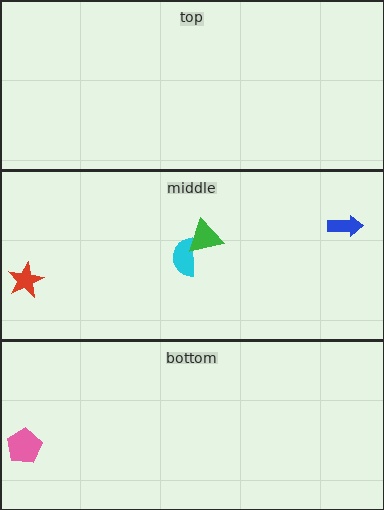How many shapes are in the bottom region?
1.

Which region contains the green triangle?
The middle region.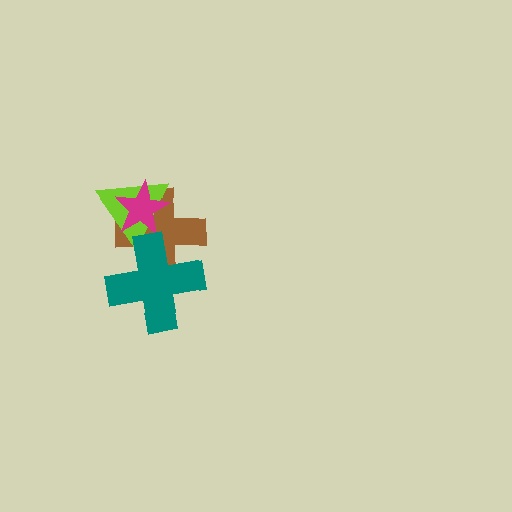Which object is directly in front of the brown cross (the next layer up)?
The lime triangle is directly in front of the brown cross.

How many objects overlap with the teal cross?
2 objects overlap with the teal cross.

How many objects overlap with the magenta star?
2 objects overlap with the magenta star.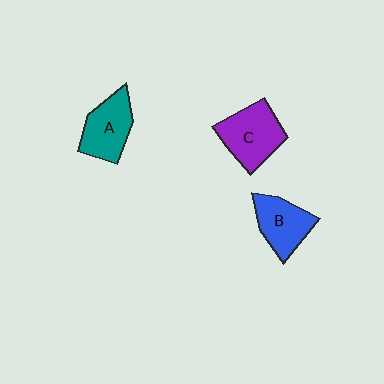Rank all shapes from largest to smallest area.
From largest to smallest: C (purple), A (teal), B (blue).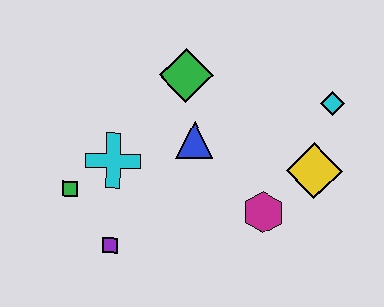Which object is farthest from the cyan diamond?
The green square is farthest from the cyan diamond.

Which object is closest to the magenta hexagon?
The yellow diamond is closest to the magenta hexagon.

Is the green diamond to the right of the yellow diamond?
No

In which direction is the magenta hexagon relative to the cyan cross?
The magenta hexagon is to the right of the cyan cross.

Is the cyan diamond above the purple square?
Yes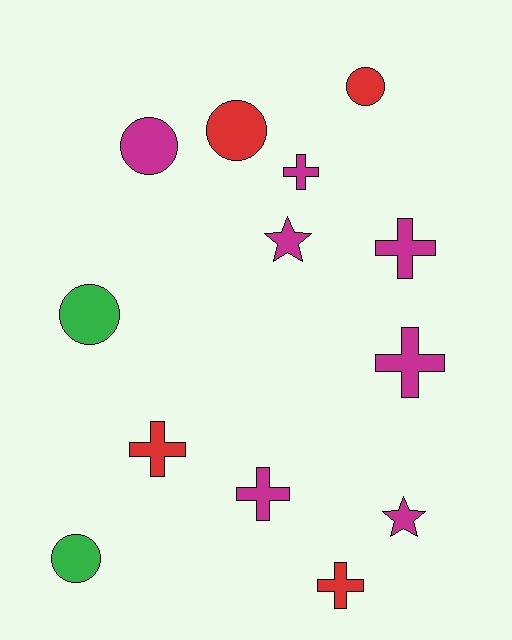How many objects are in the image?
There are 13 objects.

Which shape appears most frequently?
Cross, with 6 objects.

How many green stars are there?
There are no green stars.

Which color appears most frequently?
Magenta, with 7 objects.